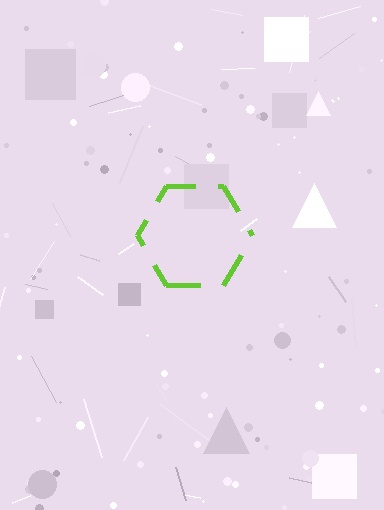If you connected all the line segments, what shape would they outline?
They would outline a hexagon.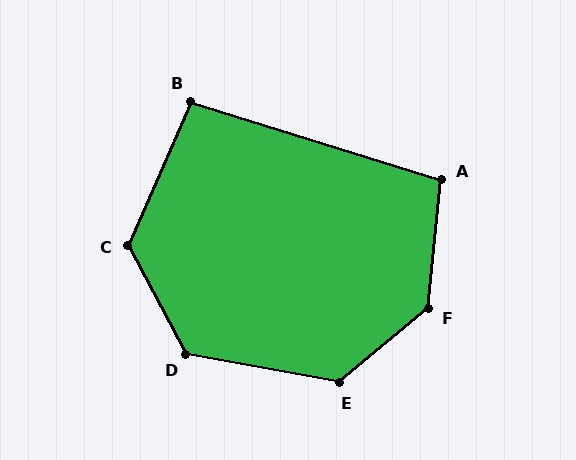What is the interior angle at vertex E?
Approximately 130 degrees (obtuse).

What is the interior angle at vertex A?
Approximately 102 degrees (obtuse).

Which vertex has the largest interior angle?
F, at approximately 135 degrees.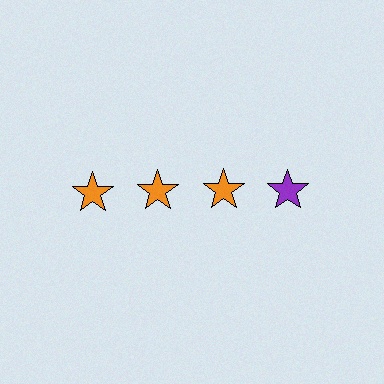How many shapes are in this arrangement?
There are 4 shapes arranged in a grid pattern.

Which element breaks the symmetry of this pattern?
The purple star in the top row, second from right column breaks the symmetry. All other shapes are orange stars.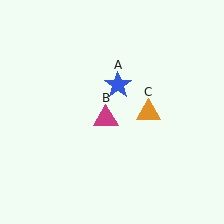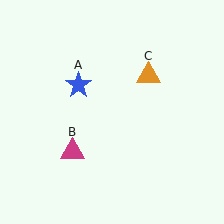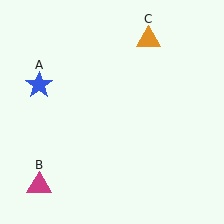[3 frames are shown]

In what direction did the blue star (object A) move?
The blue star (object A) moved left.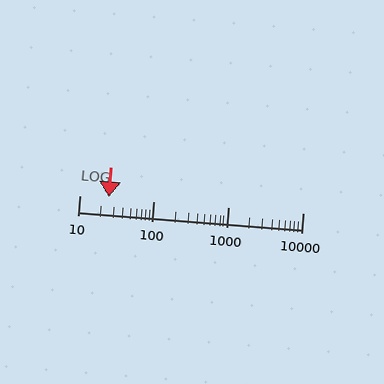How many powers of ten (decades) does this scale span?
The scale spans 3 decades, from 10 to 10000.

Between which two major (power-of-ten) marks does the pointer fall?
The pointer is between 10 and 100.